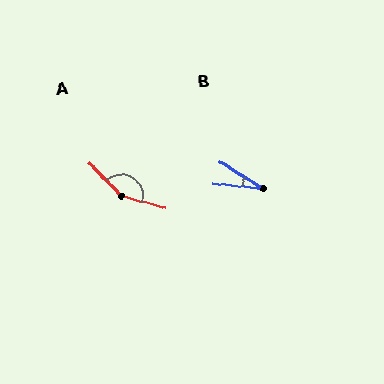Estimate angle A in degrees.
Approximately 151 degrees.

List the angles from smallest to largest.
B (27°), A (151°).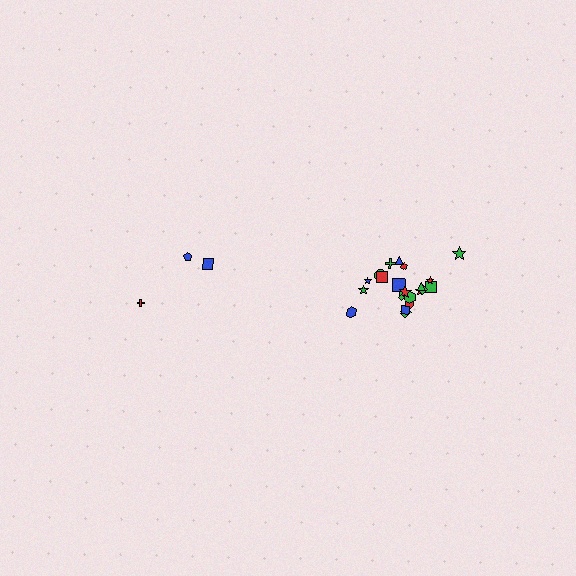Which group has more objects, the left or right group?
The right group.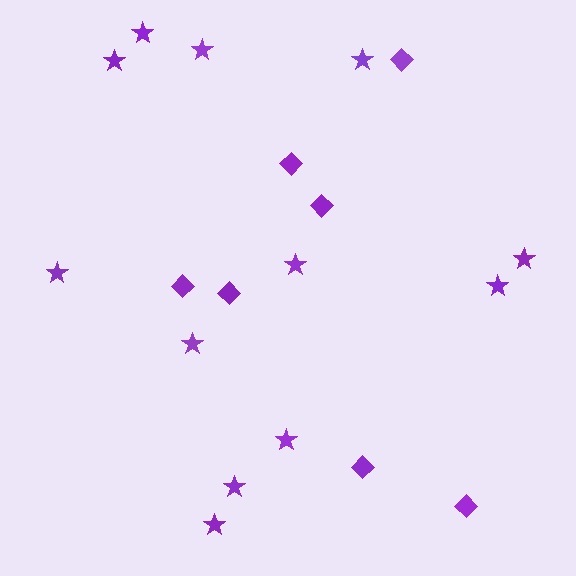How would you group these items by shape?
There are 2 groups: one group of stars (12) and one group of diamonds (7).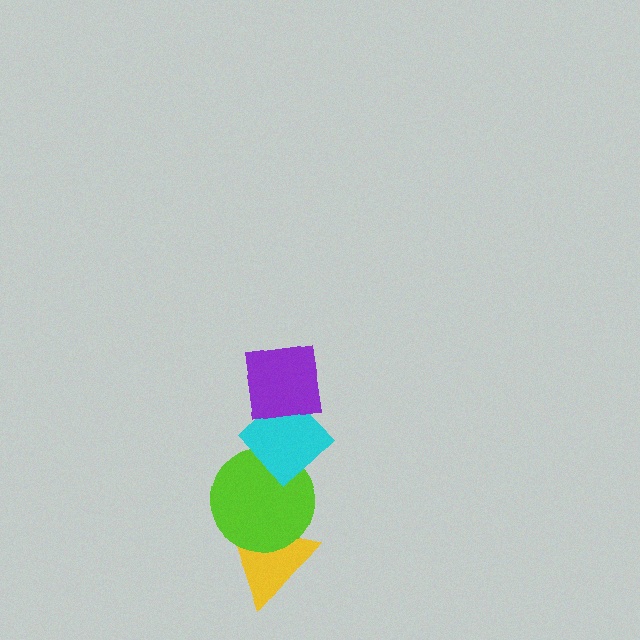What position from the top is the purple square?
The purple square is 1st from the top.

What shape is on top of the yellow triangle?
The lime circle is on top of the yellow triangle.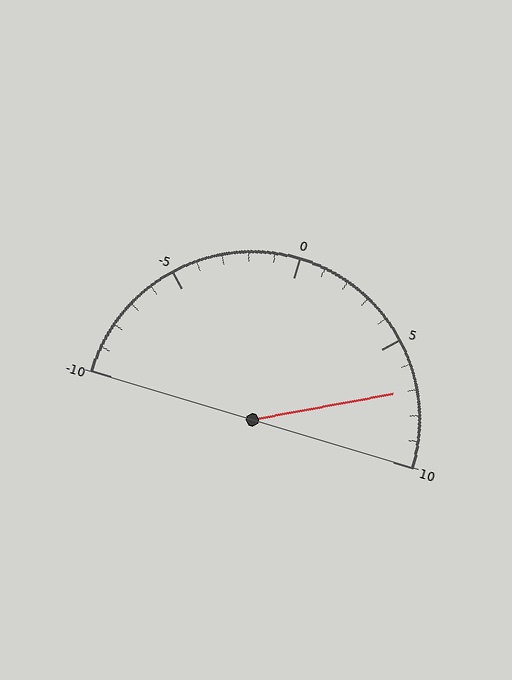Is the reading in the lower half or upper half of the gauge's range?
The reading is in the upper half of the range (-10 to 10).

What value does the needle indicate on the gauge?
The needle indicates approximately 7.